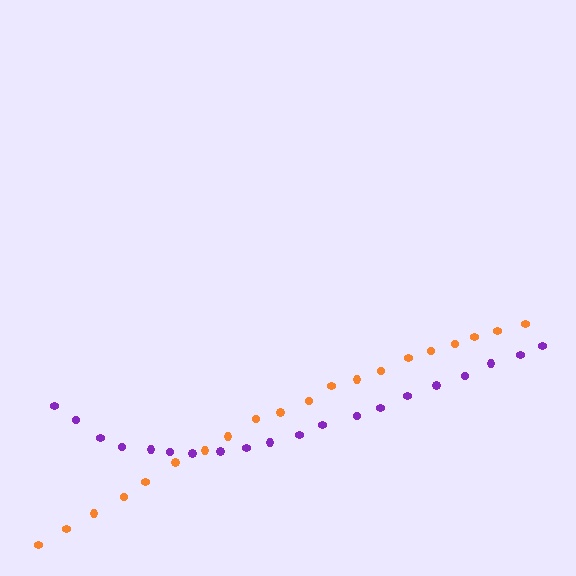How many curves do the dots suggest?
There are 2 distinct paths.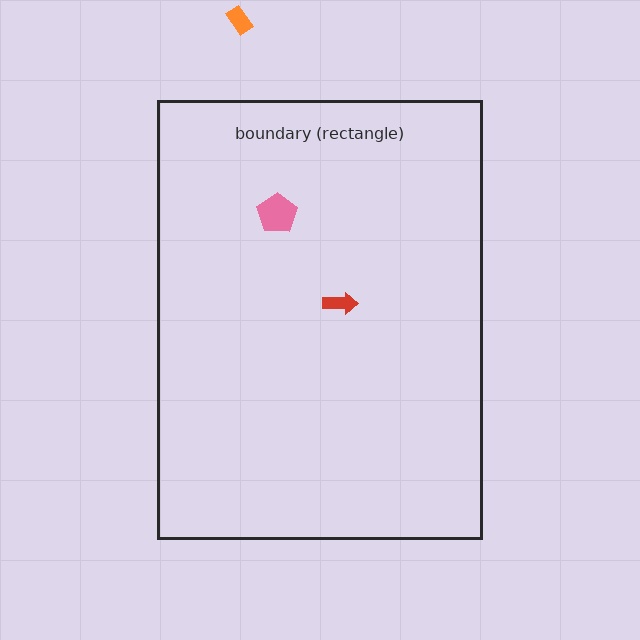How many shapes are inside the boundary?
2 inside, 1 outside.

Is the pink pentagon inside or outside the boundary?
Inside.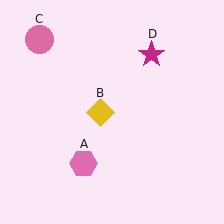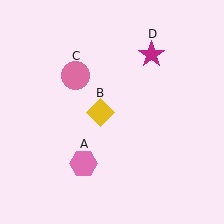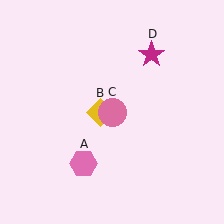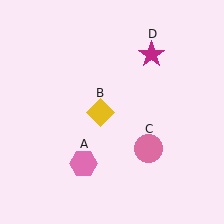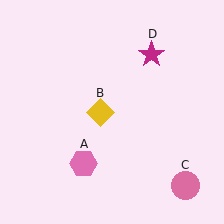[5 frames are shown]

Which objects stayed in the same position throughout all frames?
Pink hexagon (object A) and yellow diamond (object B) and magenta star (object D) remained stationary.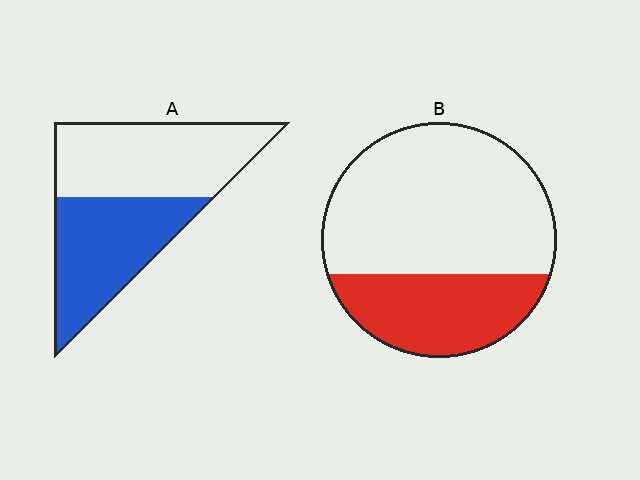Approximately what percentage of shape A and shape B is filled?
A is approximately 45% and B is approximately 30%.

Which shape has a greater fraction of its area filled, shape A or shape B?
Shape A.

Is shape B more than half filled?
No.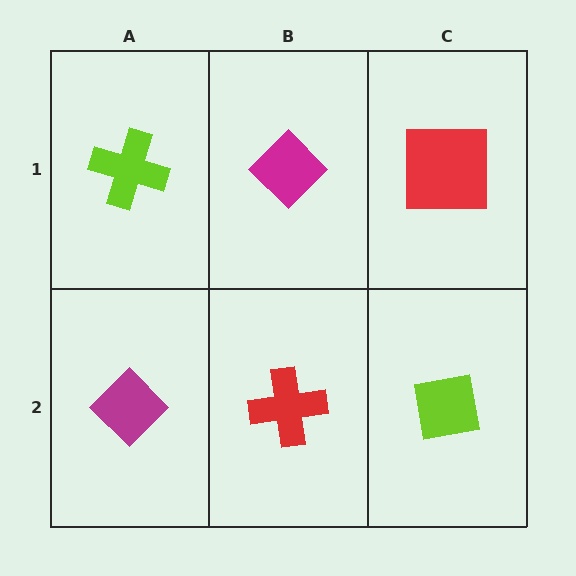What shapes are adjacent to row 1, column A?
A magenta diamond (row 2, column A), a magenta diamond (row 1, column B).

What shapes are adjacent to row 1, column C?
A lime square (row 2, column C), a magenta diamond (row 1, column B).